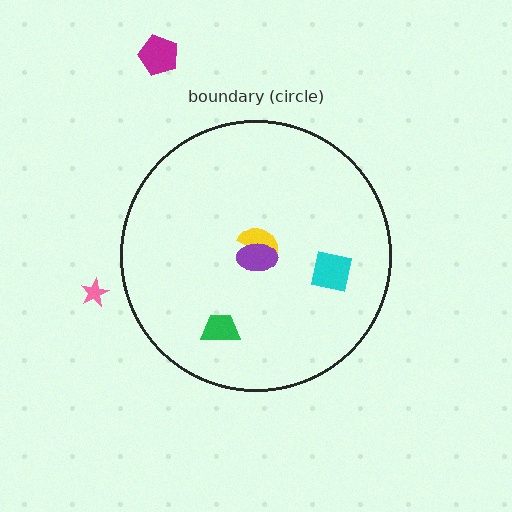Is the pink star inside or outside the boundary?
Outside.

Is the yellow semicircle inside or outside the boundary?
Inside.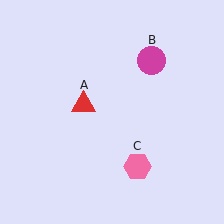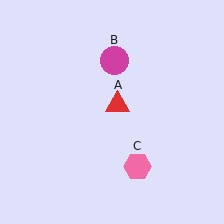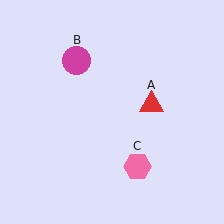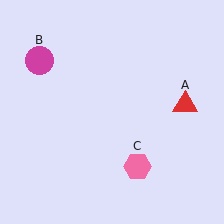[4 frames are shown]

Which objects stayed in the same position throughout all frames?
Pink hexagon (object C) remained stationary.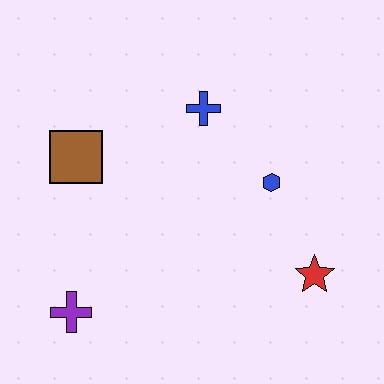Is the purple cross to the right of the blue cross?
No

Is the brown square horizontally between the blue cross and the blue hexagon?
No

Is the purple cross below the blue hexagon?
Yes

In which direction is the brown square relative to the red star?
The brown square is to the left of the red star.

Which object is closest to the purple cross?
The brown square is closest to the purple cross.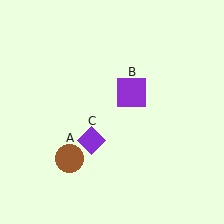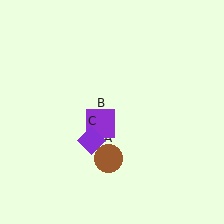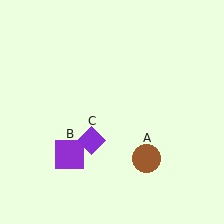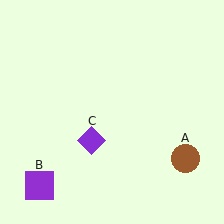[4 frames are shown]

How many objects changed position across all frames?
2 objects changed position: brown circle (object A), purple square (object B).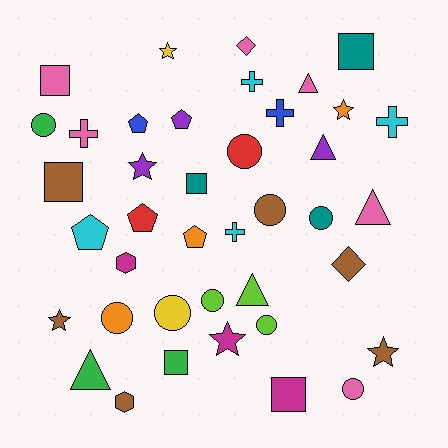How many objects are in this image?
There are 40 objects.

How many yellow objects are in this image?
There are 2 yellow objects.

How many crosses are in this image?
There are 5 crosses.